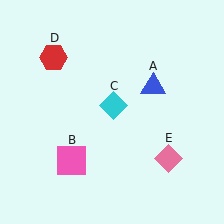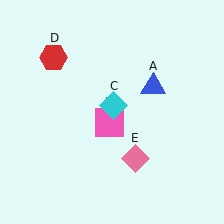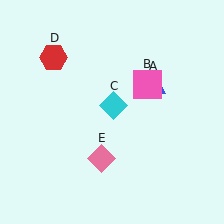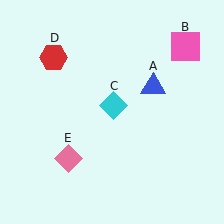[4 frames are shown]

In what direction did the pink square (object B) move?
The pink square (object B) moved up and to the right.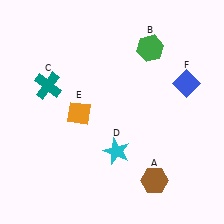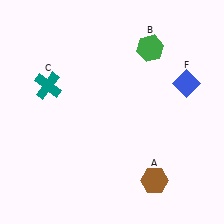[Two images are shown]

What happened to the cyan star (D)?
The cyan star (D) was removed in Image 2. It was in the bottom-right area of Image 1.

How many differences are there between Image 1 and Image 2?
There are 2 differences between the two images.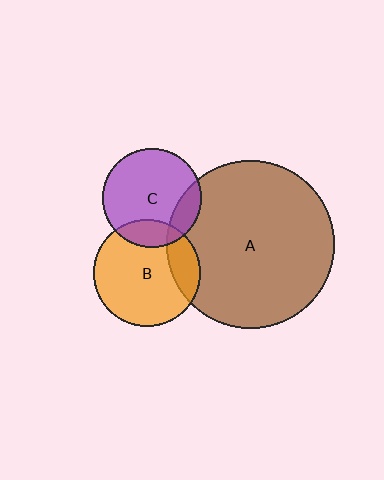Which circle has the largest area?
Circle A (brown).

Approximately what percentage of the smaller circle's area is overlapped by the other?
Approximately 20%.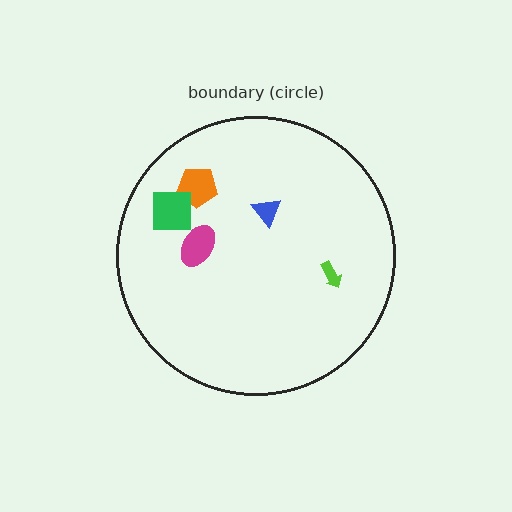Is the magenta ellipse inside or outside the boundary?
Inside.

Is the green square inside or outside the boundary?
Inside.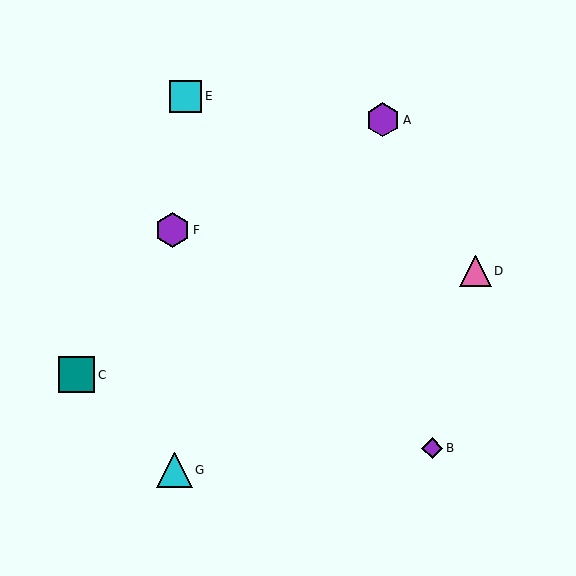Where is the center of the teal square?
The center of the teal square is at (77, 375).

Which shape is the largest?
The teal square (labeled C) is the largest.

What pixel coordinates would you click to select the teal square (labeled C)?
Click at (77, 375) to select the teal square C.